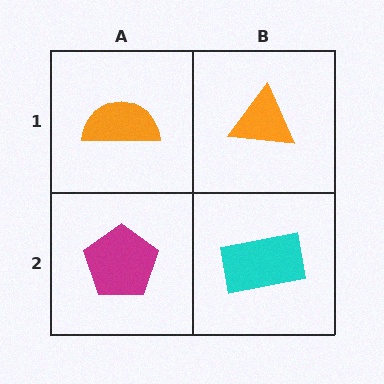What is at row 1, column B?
An orange triangle.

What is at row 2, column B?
A cyan rectangle.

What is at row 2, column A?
A magenta pentagon.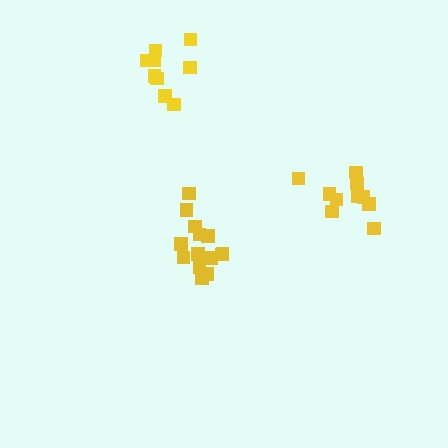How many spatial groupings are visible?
There are 3 spatial groupings.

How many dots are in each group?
Group 1: 9 dots, Group 2: 14 dots, Group 3: 10 dots (33 total).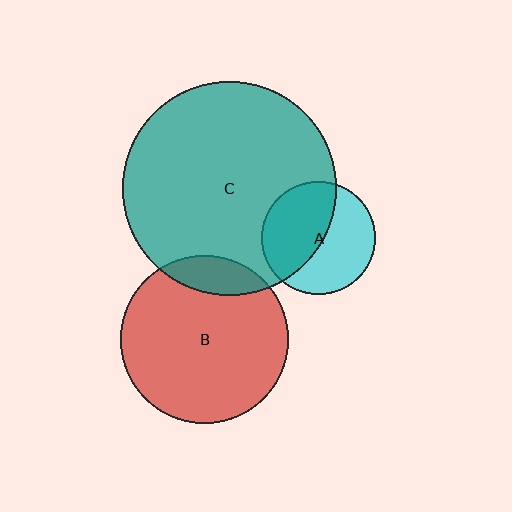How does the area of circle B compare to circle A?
Approximately 2.2 times.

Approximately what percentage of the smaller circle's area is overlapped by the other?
Approximately 15%.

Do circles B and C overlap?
Yes.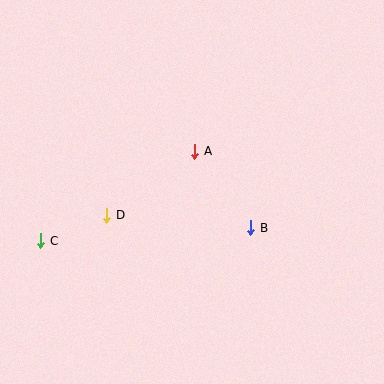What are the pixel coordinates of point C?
Point C is at (41, 241).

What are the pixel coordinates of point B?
Point B is at (251, 228).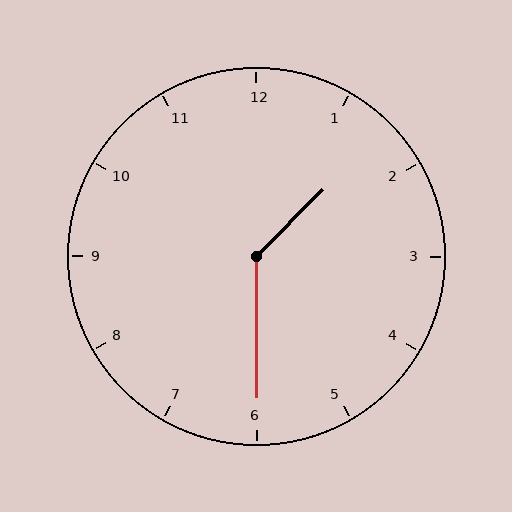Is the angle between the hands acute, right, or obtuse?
It is obtuse.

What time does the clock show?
1:30.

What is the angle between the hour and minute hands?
Approximately 135 degrees.